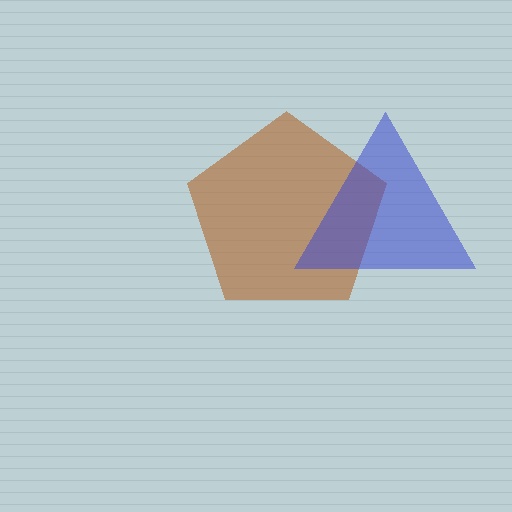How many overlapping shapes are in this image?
There are 2 overlapping shapes in the image.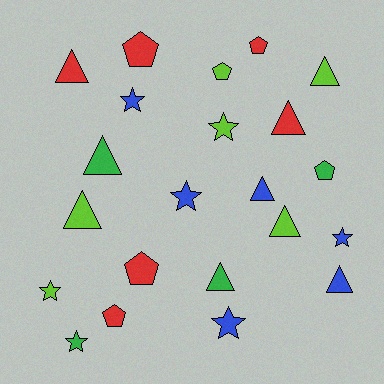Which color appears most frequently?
Lime, with 6 objects.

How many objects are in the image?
There are 22 objects.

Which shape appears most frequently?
Triangle, with 9 objects.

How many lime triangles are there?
There are 3 lime triangles.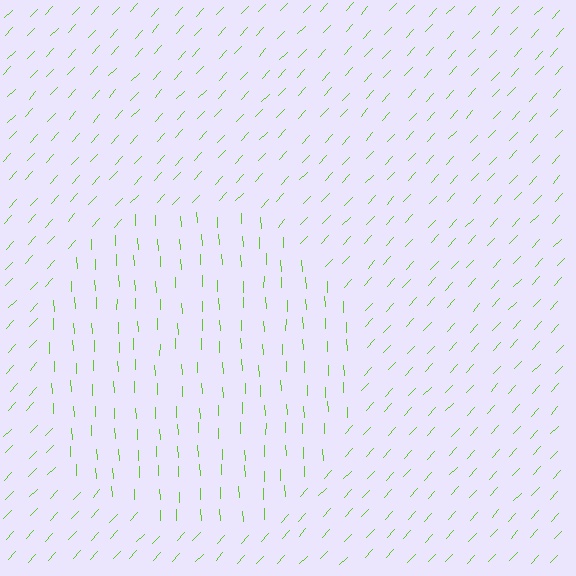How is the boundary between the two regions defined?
The boundary is defined purely by a change in line orientation (approximately 45 degrees difference). All lines are the same color and thickness.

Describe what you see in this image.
The image is filled with small lime line segments. A circle region in the image has lines oriented differently from the surrounding lines, creating a visible texture boundary.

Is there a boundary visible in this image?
Yes, there is a texture boundary formed by a change in line orientation.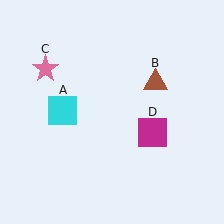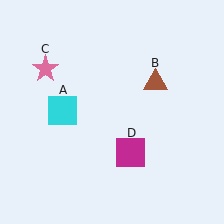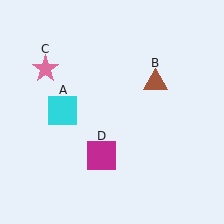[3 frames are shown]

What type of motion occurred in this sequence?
The magenta square (object D) rotated clockwise around the center of the scene.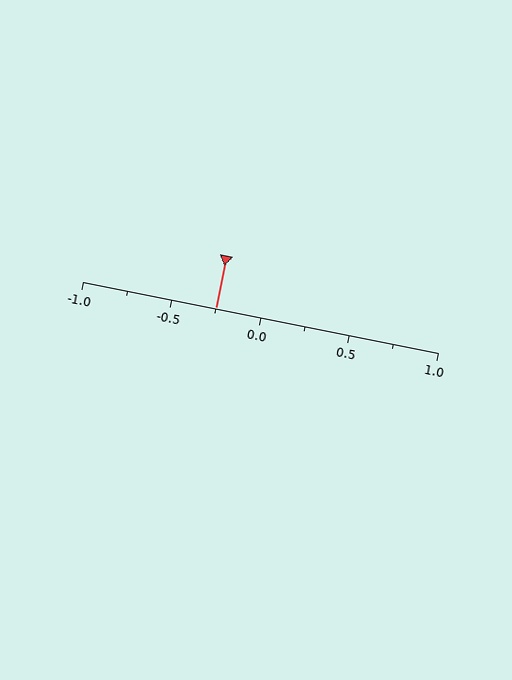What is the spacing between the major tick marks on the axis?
The major ticks are spaced 0.5 apart.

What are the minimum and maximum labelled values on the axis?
The axis runs from -1.0 to 1.0.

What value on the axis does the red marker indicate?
The marker indicates approximately -0.25.